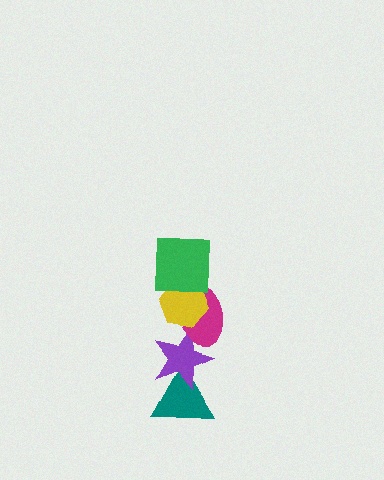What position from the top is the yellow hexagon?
The yellow hexagon is 2nd from the top.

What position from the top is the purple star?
The purple star is 4th from the top.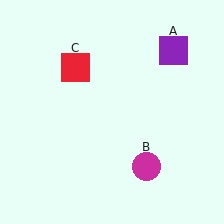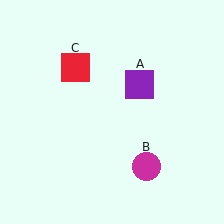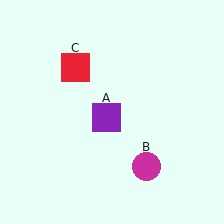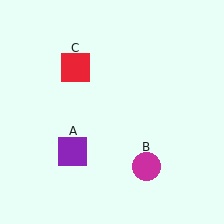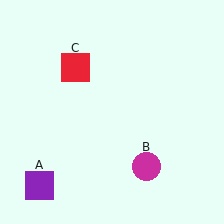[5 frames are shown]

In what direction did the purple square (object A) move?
The purple square (object A) moved down and to the left.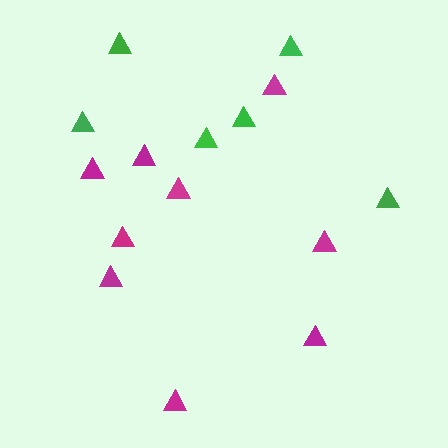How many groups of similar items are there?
There are 2 groups: one group of magenta triangles (9) and one group of green triangles (6).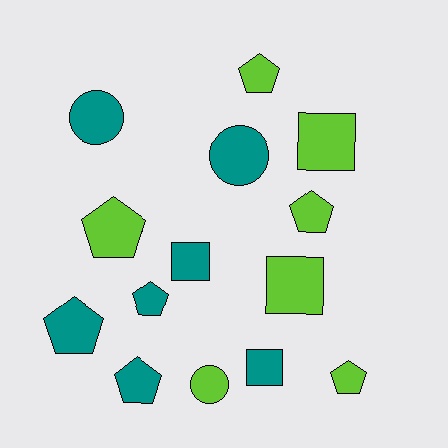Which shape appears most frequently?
Pentagon, with 7 objects.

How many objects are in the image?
There are 14 objects.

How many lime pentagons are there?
There are 4 lime pentagons.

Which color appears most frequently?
Lime, with 7 objects.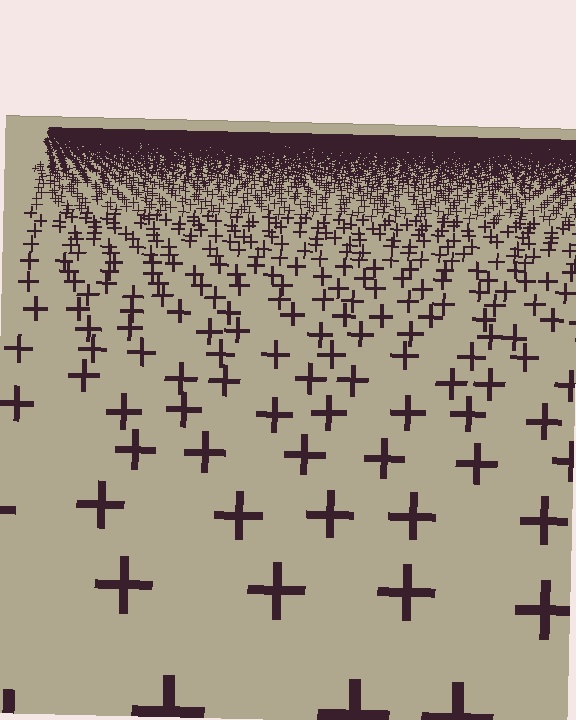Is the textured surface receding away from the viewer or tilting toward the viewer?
The surface is receding away from the viewer. Texture elements get smaller and denser toward the top.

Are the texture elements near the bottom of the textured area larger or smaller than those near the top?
Larger. Near the bottom, elements are closer to the viewer and appear at a bigger on-screen size.